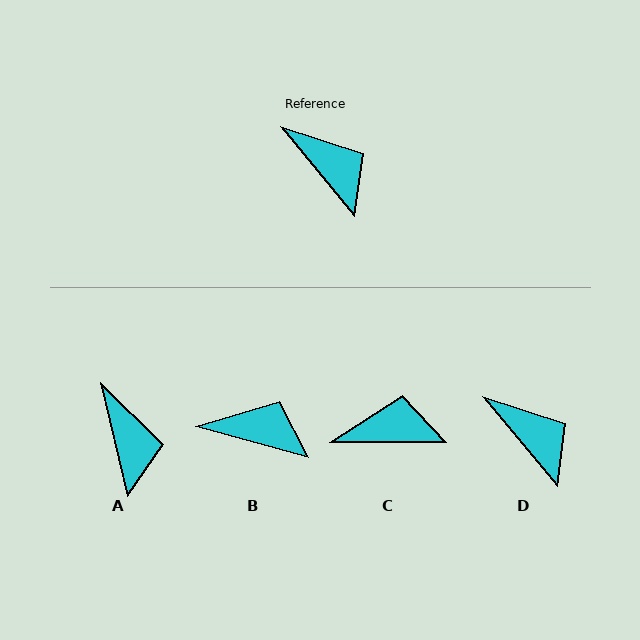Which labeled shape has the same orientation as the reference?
D.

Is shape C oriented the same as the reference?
No, it is off by about 51 degrees.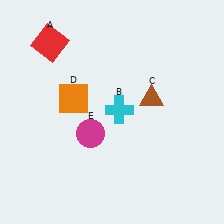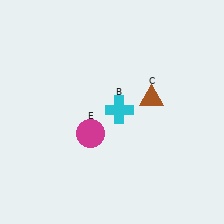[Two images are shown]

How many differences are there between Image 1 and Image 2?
There are 2 differences between the two images.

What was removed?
The red square (A), the orange square (D) were removed in Image 2.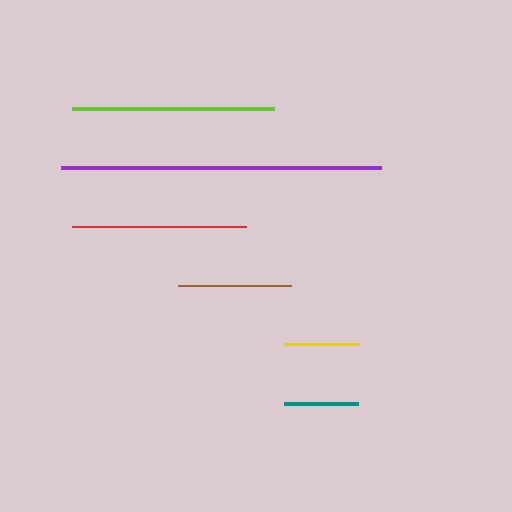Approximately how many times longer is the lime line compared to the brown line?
The lime line is approximately 1.8 times the length of the brown line.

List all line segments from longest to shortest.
From longest to shortest: purple, lime, red, brown, yellow, teal.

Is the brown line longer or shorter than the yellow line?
The brown line is longer than the yellow line.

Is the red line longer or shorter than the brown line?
The red line is longer than the brown line.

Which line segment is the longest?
The purple line is the longest at approximately 320 pixels.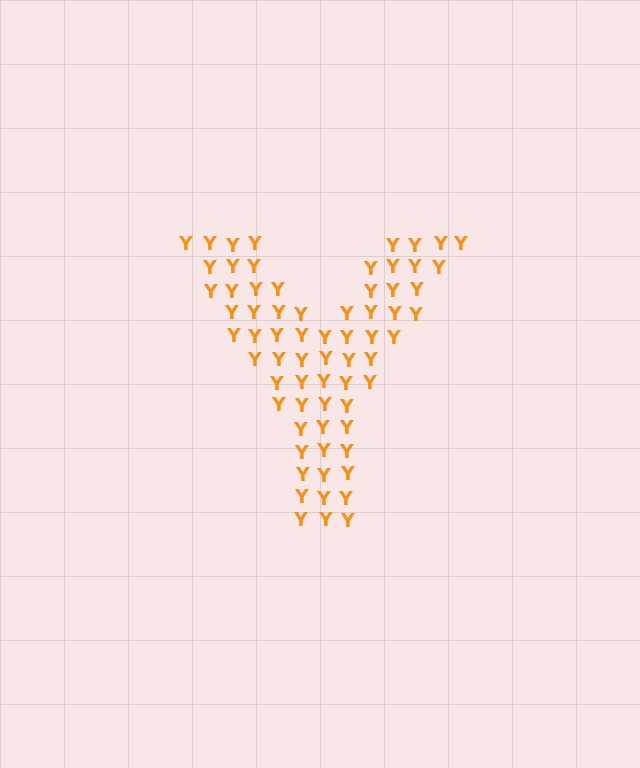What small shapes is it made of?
It is made of small letter Y's.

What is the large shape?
The large shape is the letter Y.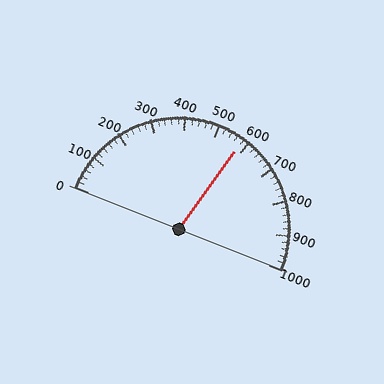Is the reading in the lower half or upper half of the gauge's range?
The reading is in the upper half of the range (0 to 1000).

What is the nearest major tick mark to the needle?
The nearest major tick mark is 600.